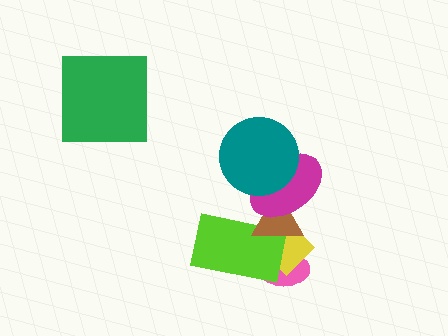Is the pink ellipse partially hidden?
Yes, it is partially covered by another shape.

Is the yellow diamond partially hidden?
Yes, it is partially covered by another shape.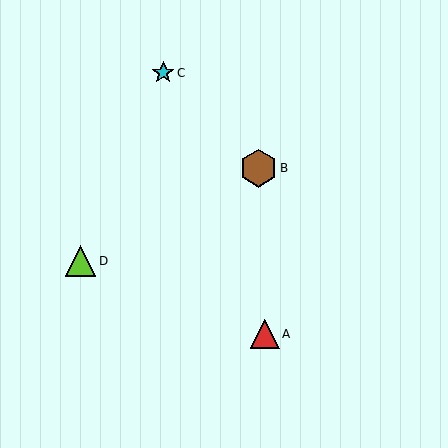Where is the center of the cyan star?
The center of the cyan star is at (163, 73).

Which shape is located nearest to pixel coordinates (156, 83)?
The cyan star (labeled C) at (163, 73) is nearest to that location.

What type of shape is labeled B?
Shape B is a brown hexagon.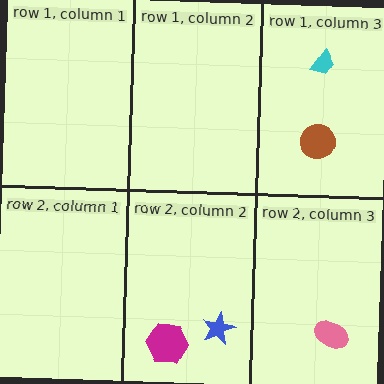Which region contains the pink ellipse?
The row 2, column 3 region.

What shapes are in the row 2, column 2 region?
The blue star, the magenta hexagon.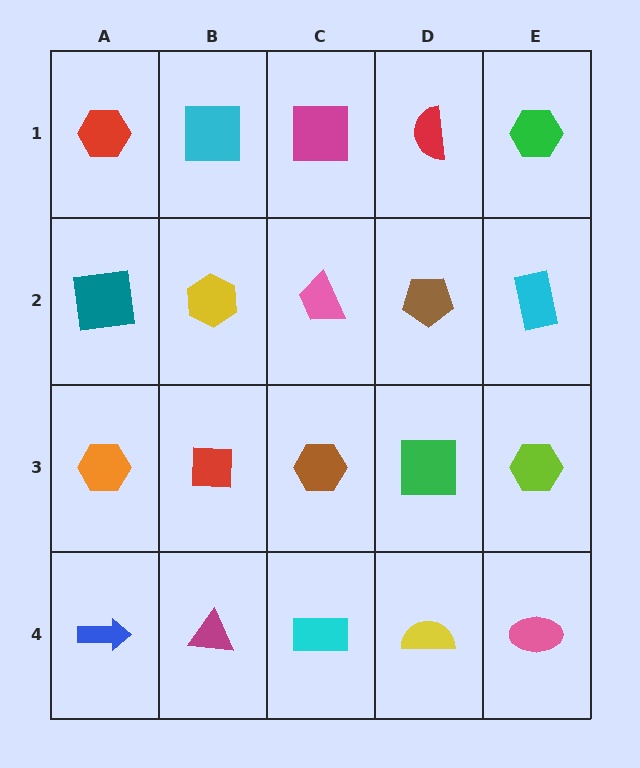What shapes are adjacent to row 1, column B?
A yellow hexagon (row 2, column B), a red hexagon (row 1, column A), a magenta square (row 1, column C).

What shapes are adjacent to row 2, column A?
A red hexagon (row 1, column A), an orange hexagon (row 3, column A), a yellow hexagon (row 2, column B).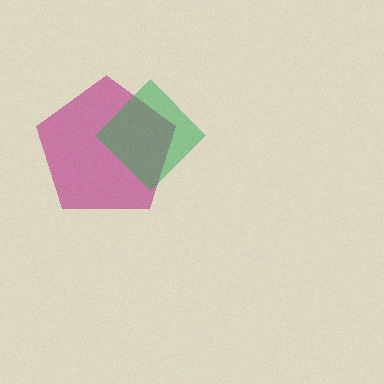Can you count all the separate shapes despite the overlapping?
Yes, there are 2 separate shapes.